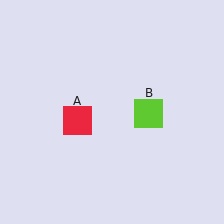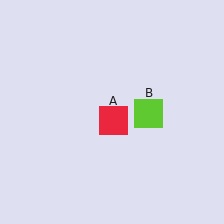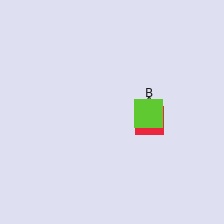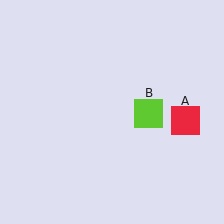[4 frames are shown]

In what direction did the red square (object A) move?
The red square (object A) moved right.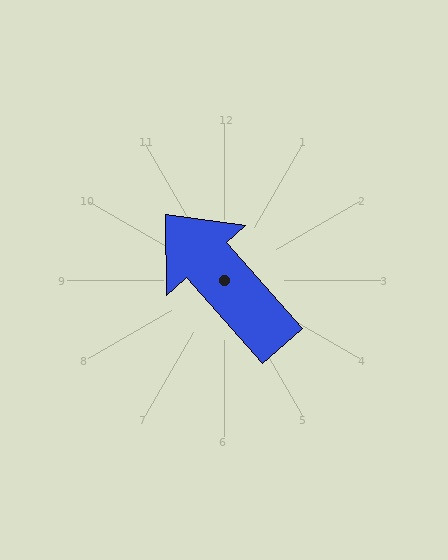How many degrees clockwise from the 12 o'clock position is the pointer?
Approximately 318 degrees.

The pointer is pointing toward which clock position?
Roughly 11 o'clock.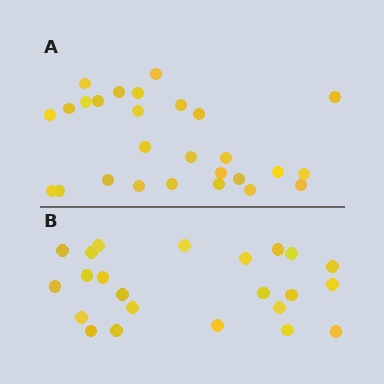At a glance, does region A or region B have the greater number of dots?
Region A (the top region) has more dots.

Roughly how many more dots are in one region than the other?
Region A has about 4 more dots than region B.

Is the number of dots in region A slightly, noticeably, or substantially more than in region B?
Region A has only slightly more — the two regions are fairly close. The ratio is roughly 1.2 to 1.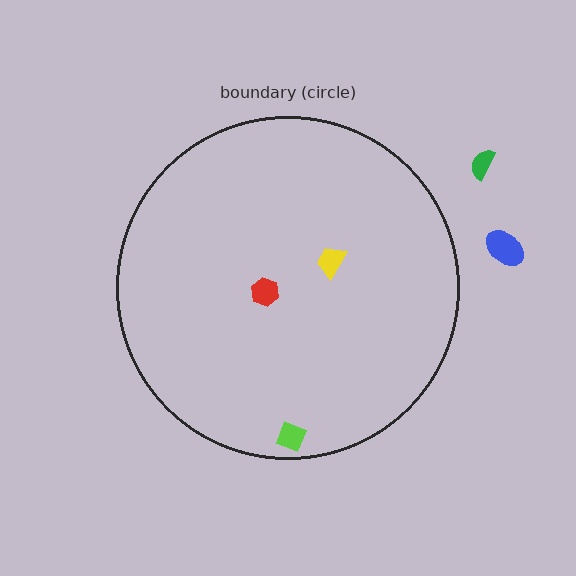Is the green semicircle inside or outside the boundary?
Outside.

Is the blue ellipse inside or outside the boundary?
Outside.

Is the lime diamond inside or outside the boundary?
Inside.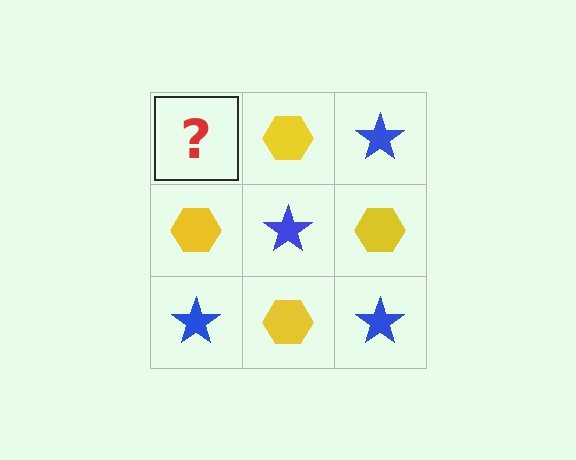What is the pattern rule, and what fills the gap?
The rule is that it alternates blue star and yellow hexagon in a checkerboard pattern. The gap should be filled with a blue star.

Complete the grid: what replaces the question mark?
The question mark should be replaced with a blue star.